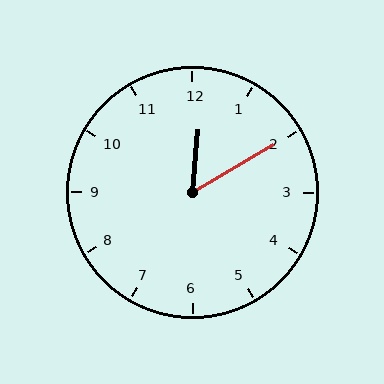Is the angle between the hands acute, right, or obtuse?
It is acute.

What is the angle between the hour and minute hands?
Approximately 55 degrees.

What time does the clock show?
12:10.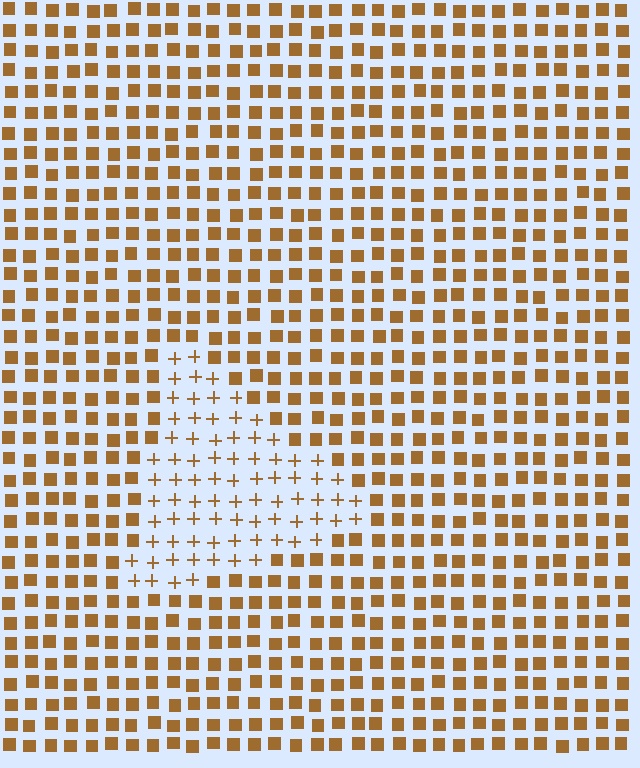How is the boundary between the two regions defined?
The boundary is defined by a change in element shape: plus signs inside vs. squares outside. All elements share the same color and spacing.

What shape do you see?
I see a triangle.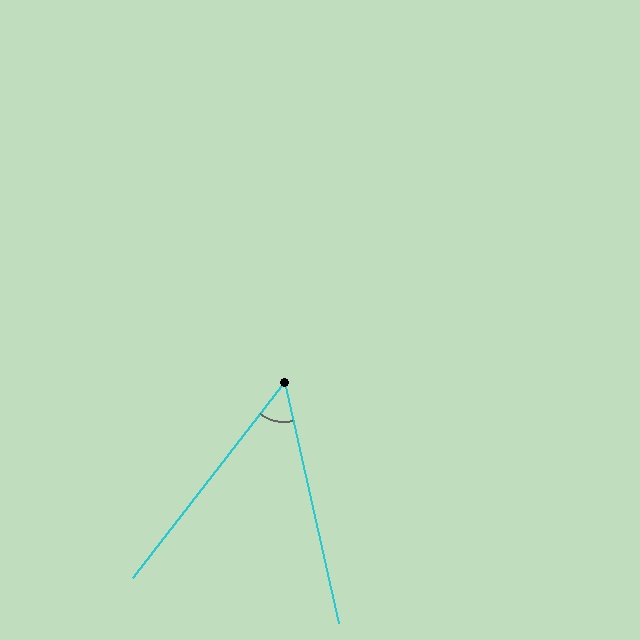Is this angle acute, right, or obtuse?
It is acute.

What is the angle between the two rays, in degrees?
Approximately 50 degrees.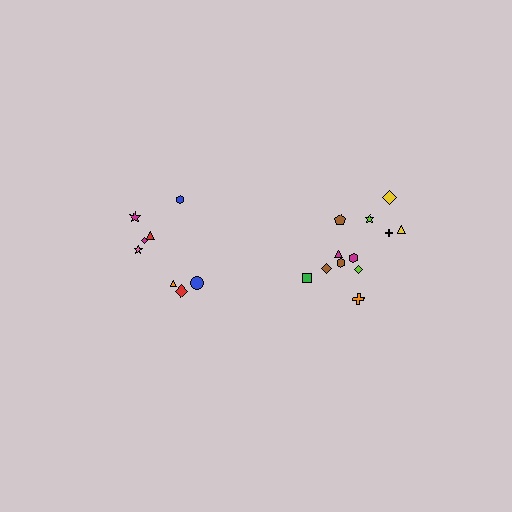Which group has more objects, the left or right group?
The right group.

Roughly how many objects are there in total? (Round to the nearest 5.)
Roughly 20 objects in total.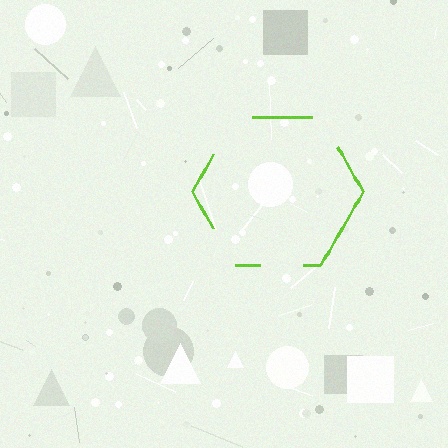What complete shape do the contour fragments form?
The contour fragments form a hexagon.